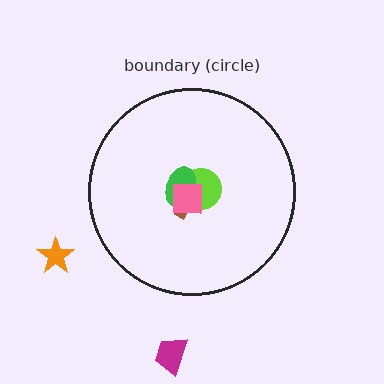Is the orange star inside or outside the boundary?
Outside.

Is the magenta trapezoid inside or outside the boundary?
Outside.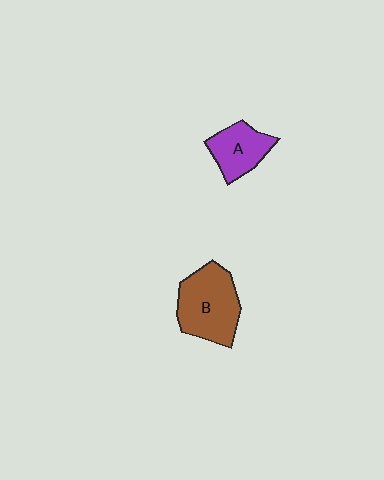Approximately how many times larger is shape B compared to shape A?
Approximately 1.6 times.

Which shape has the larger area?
Shape B (brown).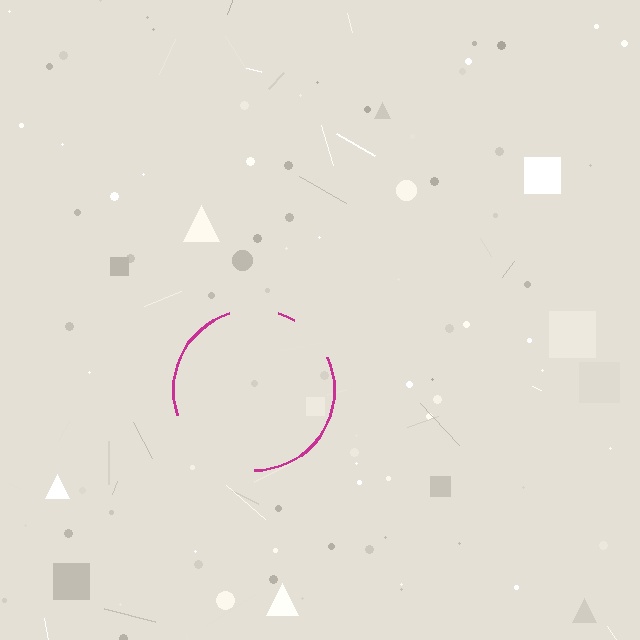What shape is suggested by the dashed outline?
The dashed outline suggests a circle.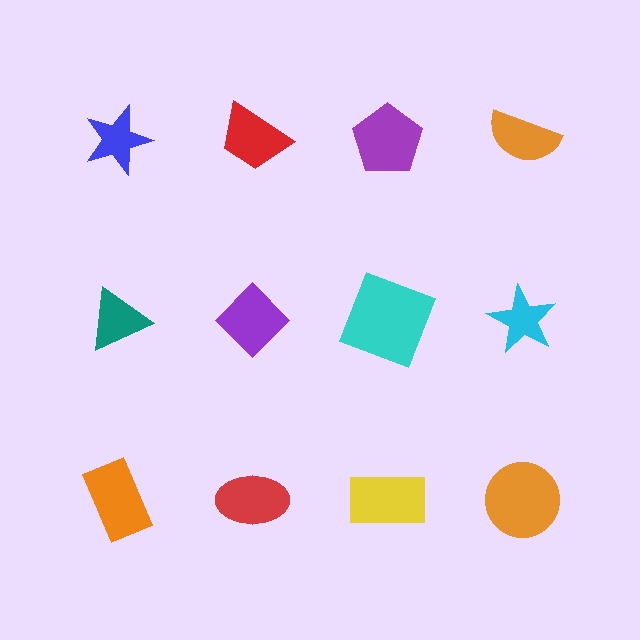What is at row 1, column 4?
An orange semicircle.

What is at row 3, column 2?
A red ellipse.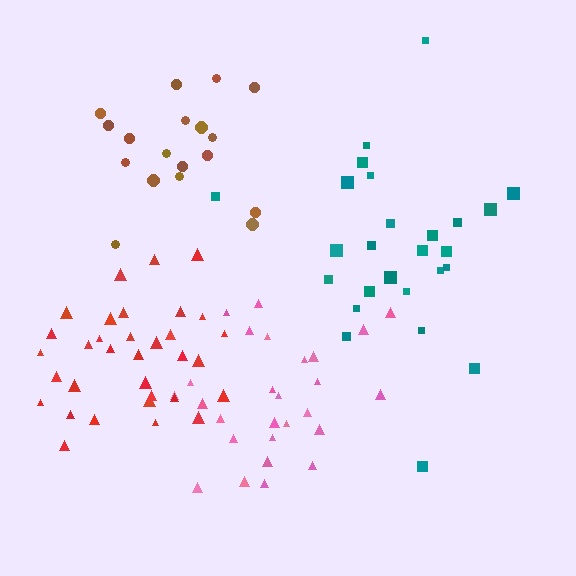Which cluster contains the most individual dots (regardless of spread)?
Red (33).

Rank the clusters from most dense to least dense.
red, pink, brown, teal.